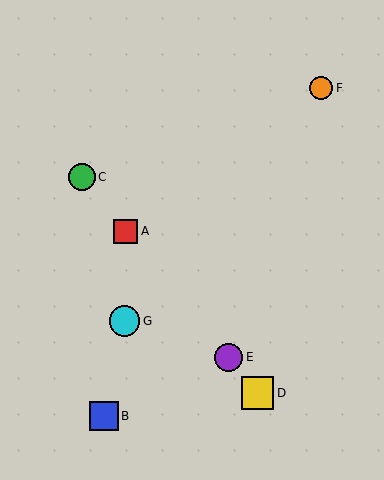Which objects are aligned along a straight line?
Objects A, C, D, E are aligned along a straight line.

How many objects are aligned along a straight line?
4 objects (A, C, D, E) are aligned along a straight line.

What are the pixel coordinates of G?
Object G is at (124, 321).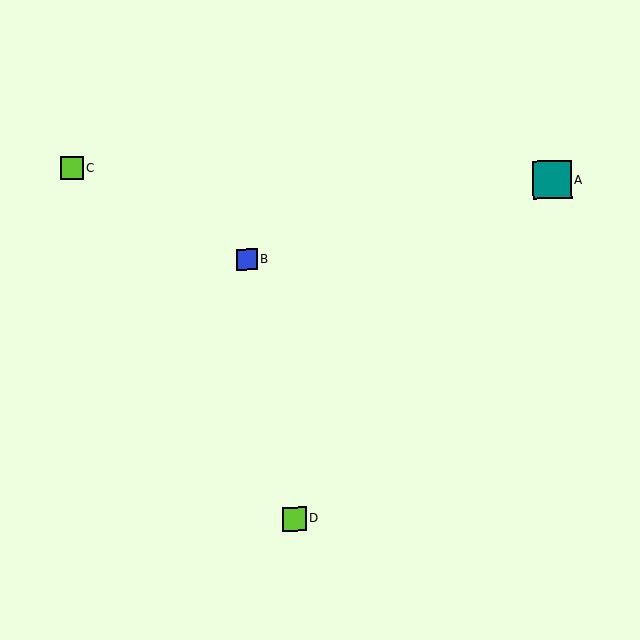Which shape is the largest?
The teal square (labeled A) is the largest.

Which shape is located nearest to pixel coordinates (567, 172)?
The teal square (labeled A) at (552, 180) is nearest to that location.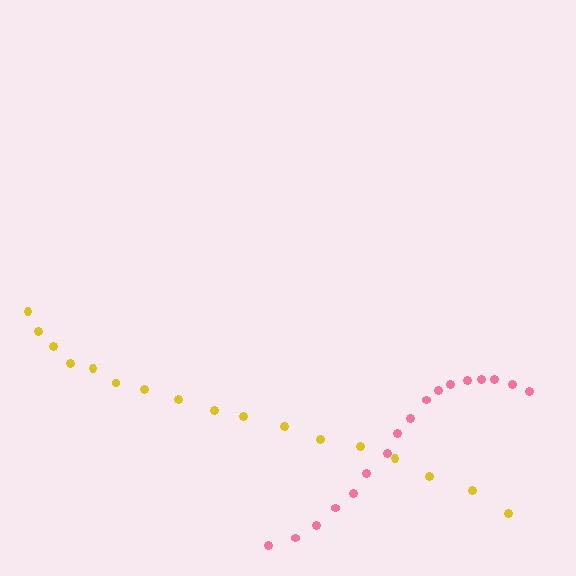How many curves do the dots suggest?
There are 2 distinct paths.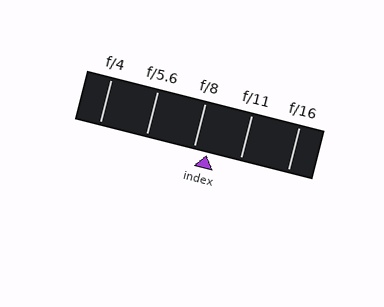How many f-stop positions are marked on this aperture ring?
There are 5 f-stop positions marked.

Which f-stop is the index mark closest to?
The index mark is closest to f/8.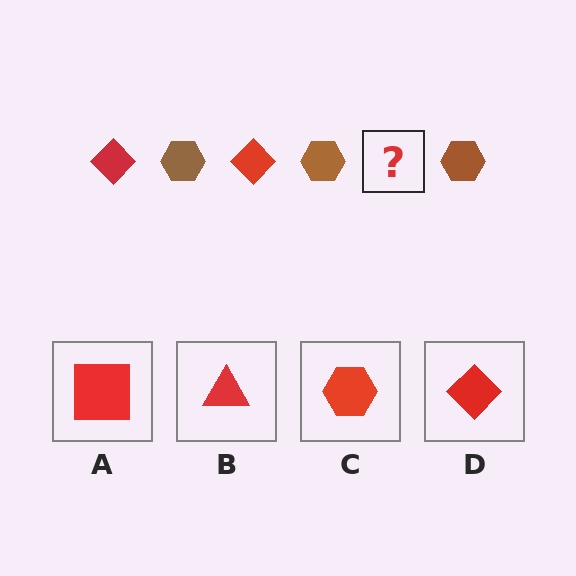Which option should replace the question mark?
Option D.